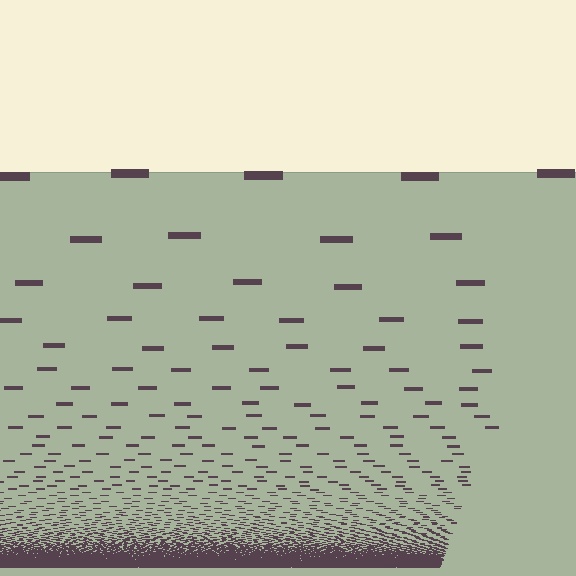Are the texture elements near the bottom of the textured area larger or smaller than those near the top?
Smaller. The gradient is inverted — elements near the bottom are smaller and denser.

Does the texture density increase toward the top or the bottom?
Density increases toward the bottom.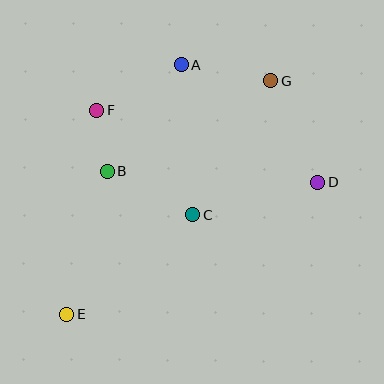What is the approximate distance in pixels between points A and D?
The distance between A and D is approximately 180 pixels.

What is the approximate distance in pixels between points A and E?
The distance between A and E is approximately 275 pixels.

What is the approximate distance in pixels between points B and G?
The distance between B and G is approximately 187 pixels.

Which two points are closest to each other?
Points B and F are closest to each other.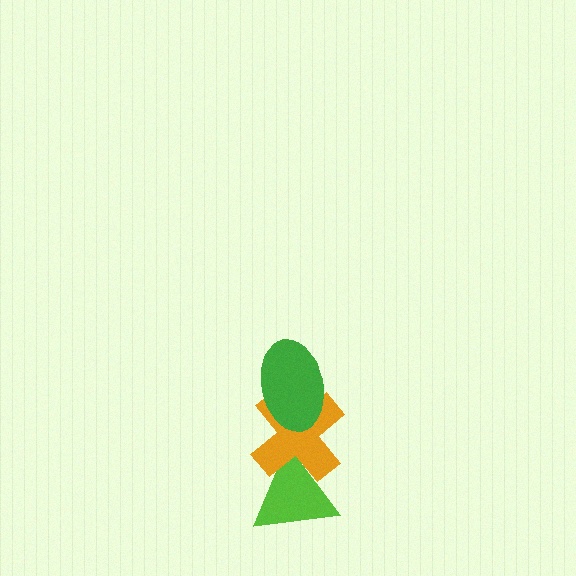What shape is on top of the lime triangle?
The orange cross is on top of the lime triangle.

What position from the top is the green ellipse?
The green ellipse is 1st from the top.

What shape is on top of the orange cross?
The green ellipse is on top of the orange cross.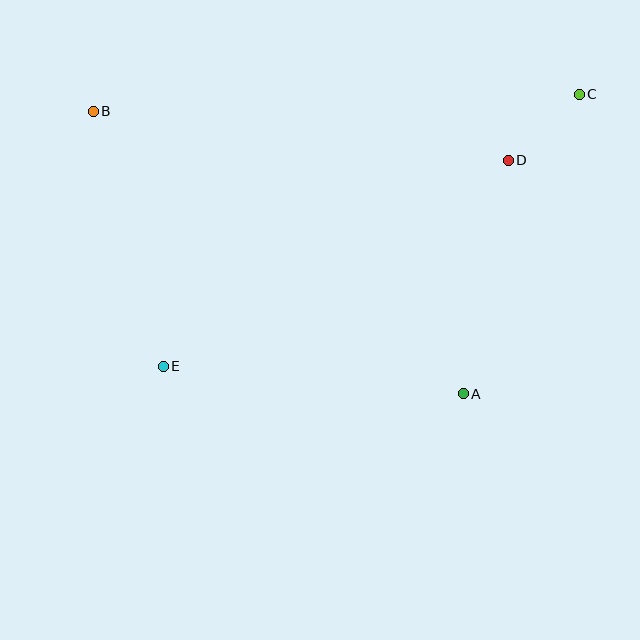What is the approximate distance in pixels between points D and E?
The distance between D and E is approximately 402 pixels.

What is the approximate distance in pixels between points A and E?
The distance between A and E is approximately 302 pixels.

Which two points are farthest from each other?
Points C and E are farthest from each other.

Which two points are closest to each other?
Points C and D are closest to each other.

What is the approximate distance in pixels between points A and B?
The distance between A and B is approximately 466 pixels.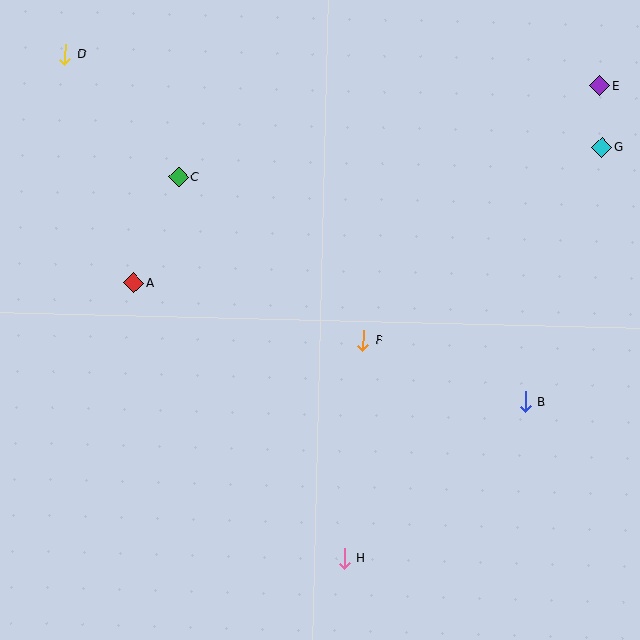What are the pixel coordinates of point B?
Point B is at (525, 402).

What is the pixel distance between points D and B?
The distance between D and B is 577 pixels.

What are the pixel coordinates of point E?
Point E is at (600, 85).